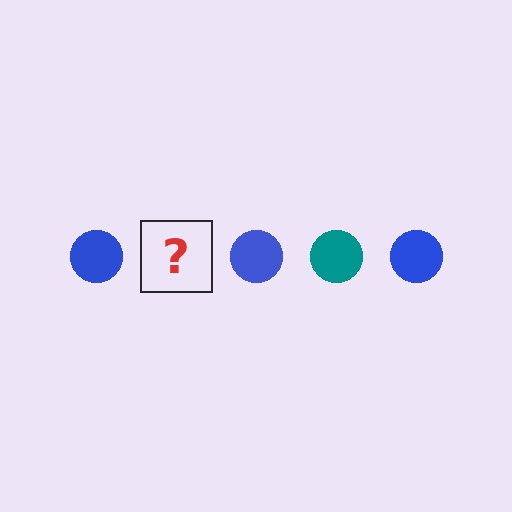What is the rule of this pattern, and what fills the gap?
The rule is that the pattern cycles through blue, teal circles. The gap should be filled with a teal circle.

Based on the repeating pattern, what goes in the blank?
The blank should be a teal circle.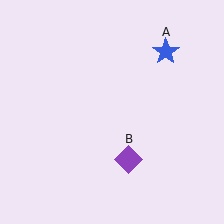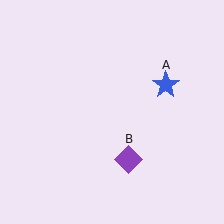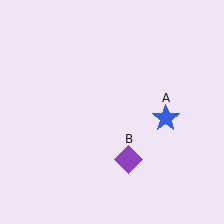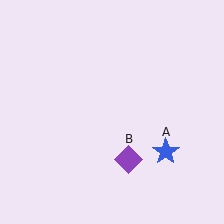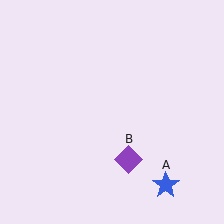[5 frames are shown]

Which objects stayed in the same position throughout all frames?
Purple diamond (object B) remained stationary.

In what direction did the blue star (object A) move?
The blue star (object A) moved down.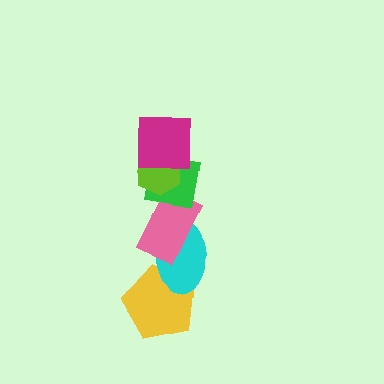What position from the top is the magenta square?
The magenta square is 1st from the top.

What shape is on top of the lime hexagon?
The magenta square is on top of the lime hexagon.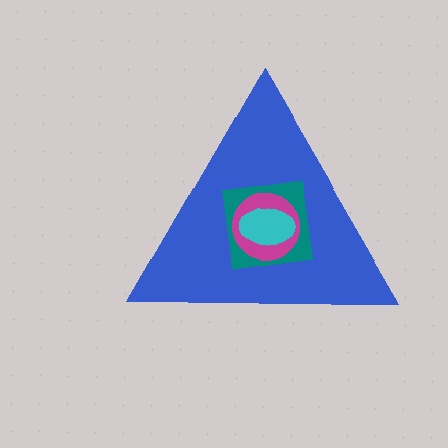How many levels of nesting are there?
4.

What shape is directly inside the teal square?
The magenta circle.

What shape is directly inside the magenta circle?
The cyan ellipse.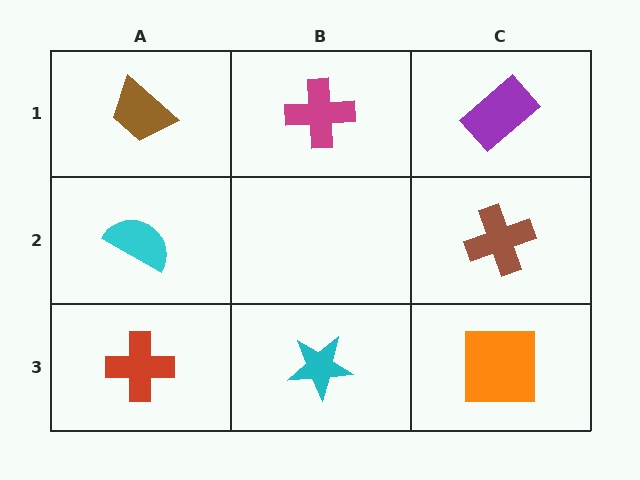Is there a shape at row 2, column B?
No, that cell is empty.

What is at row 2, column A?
A cyan semicircle.